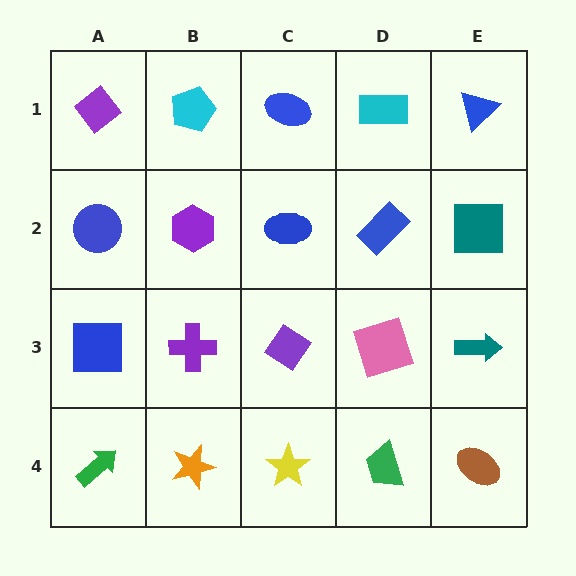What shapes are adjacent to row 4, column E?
A teal arrow (row 3, column E), a green trapezoid (row 4, column D).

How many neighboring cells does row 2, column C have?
4.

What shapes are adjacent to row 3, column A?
A blue circle (row 2, column A), a green arrow (row 4, column A), a purple cross (row 3, column B).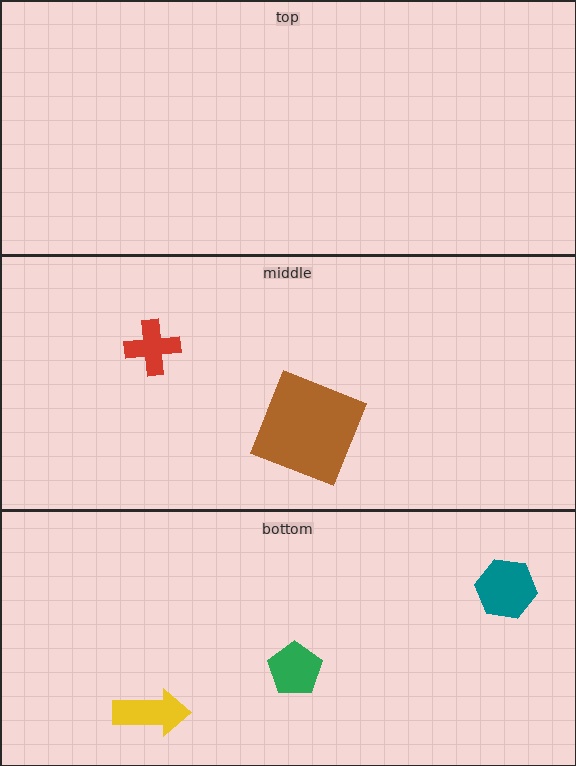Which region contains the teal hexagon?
The bottom region.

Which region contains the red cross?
The middle region.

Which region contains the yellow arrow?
The bottom region.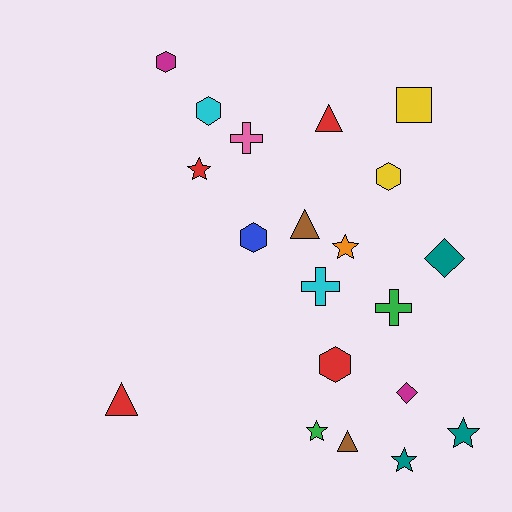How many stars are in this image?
There are 5 stars.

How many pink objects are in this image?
There is 1 pink object.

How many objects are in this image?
There are 20 objects.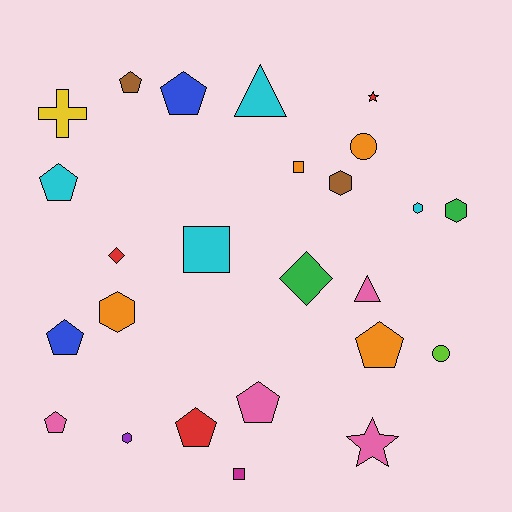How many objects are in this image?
There are 25 objects.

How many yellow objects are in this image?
There is 1 yellow object.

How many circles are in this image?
There are 2 circles.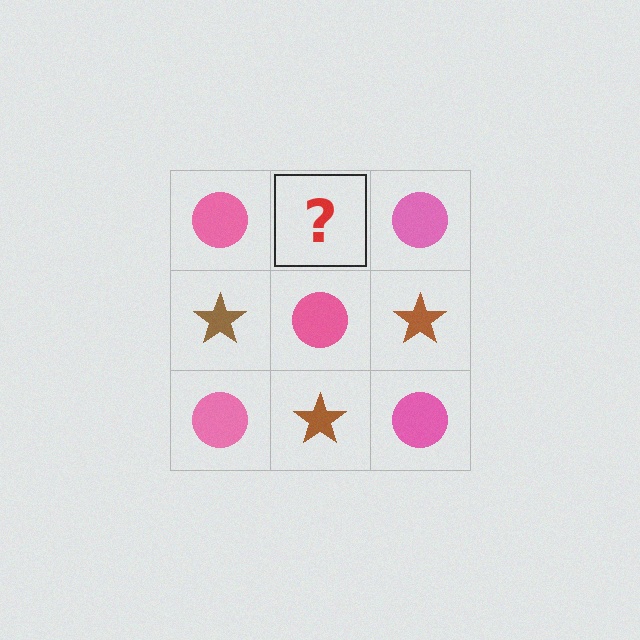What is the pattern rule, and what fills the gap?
The rule is that it alternates pink circle and brown star in a checkerboard pattern. The gap should be filled with a brown star.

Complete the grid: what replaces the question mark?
The question mark should be replaced with a brown star.